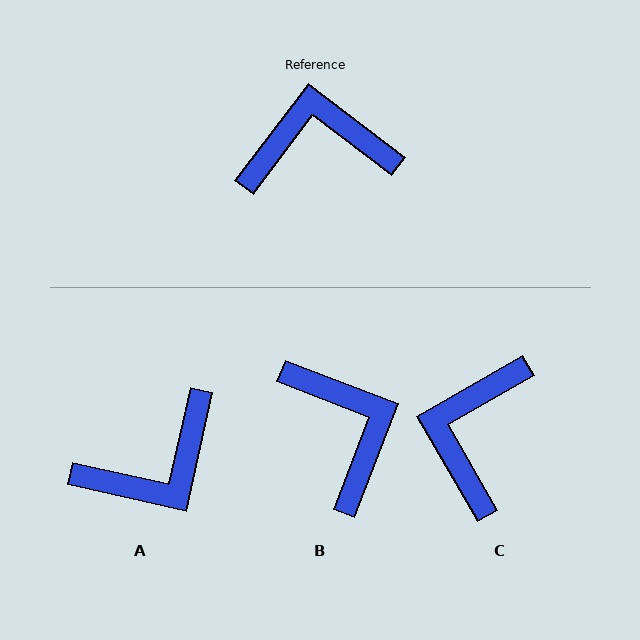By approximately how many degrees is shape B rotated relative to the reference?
Approximately 74 degrees clockwise.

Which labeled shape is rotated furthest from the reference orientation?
A, about 155 degrees away.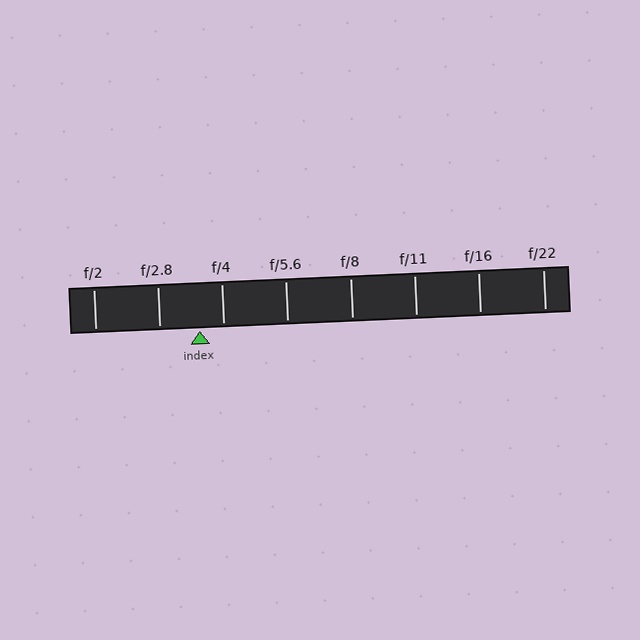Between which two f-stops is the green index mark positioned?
The index mark is between f/2.8 and f/4.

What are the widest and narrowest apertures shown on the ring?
The widest aperture shown is f/2 and the narrowest is f/22.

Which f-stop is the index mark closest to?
The index mark is closest to f/4.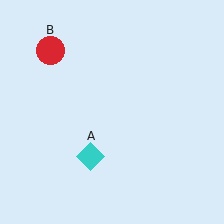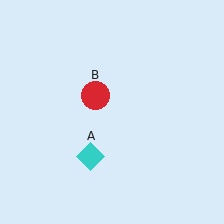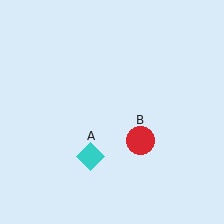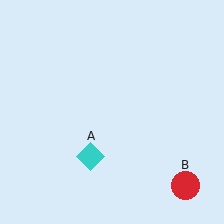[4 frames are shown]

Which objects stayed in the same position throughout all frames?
Cyan diamond (object A) remained stationary.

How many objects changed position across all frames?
1 object changed position: red circle (object B).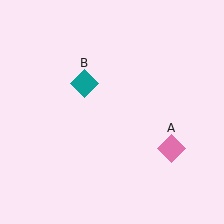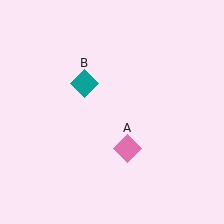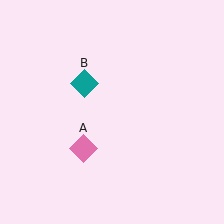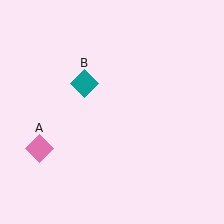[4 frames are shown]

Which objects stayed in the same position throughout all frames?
Teal diamond (object B) remained stationary.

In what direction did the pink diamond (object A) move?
The pink diamond (object A) moved left.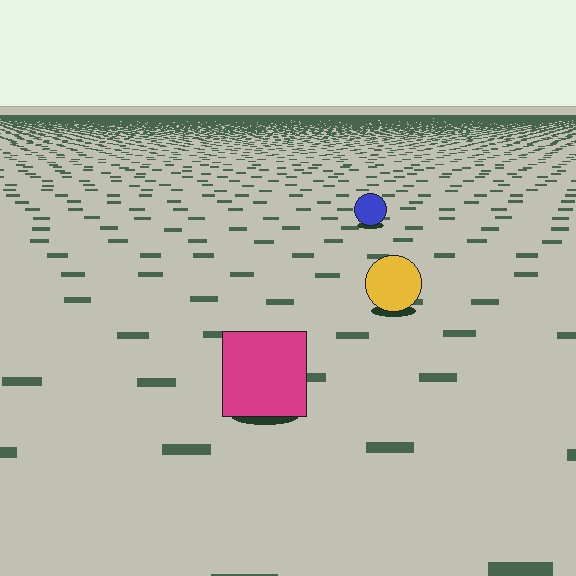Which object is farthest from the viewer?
The blue circle is farthest from the viewer. It appears smaller and the ground texture around it is denser.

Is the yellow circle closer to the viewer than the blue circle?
Yes. The yellow circle is closer — you can tell from the texture gradient: the ground texture is coarser near it.